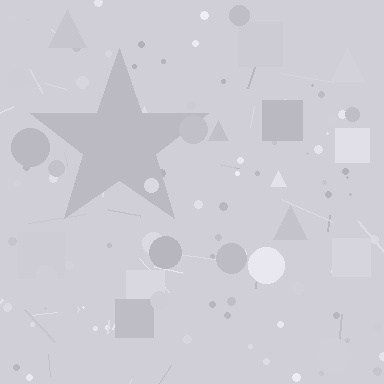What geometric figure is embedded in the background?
A star is embedded in the background.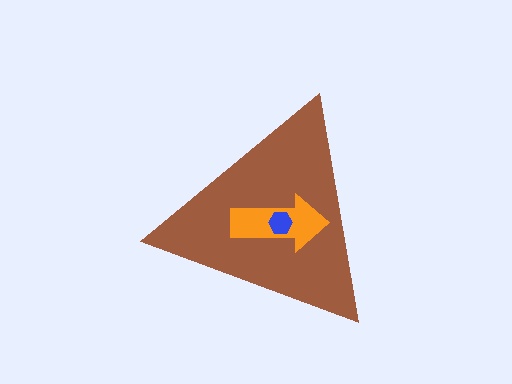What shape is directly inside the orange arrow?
The blue hexagon.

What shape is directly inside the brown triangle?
The orange arrow.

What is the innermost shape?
The blue hexagon.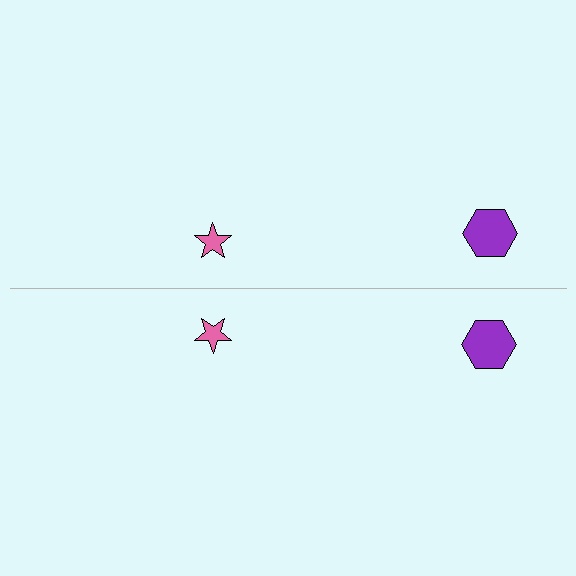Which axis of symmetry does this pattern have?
The pattern has a horizontal axis of symmetry running through the center of the image.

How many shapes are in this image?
There are 4 shapes in this image.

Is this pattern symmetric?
Yes, this pattern has bilateral (reflection) symmetry.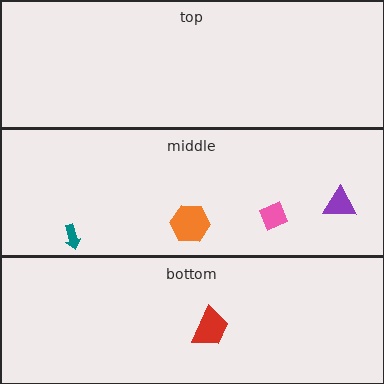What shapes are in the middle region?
The teal arrow, the purple triangle, the pink diamond, the orange hexagon.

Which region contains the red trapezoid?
The bottom region.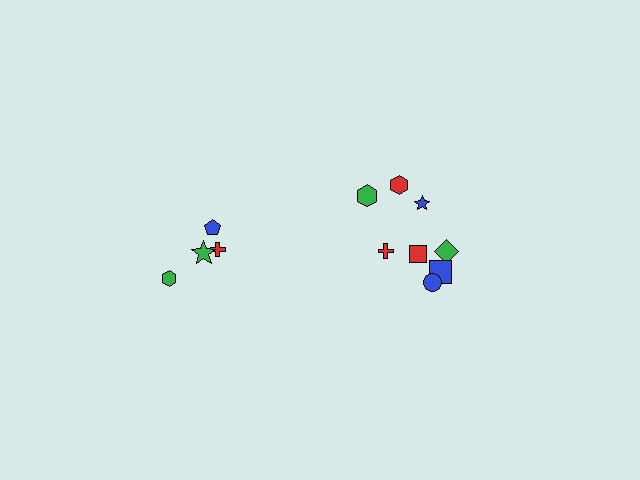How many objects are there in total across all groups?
There are 12 objects.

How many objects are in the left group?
There are 4 objects.